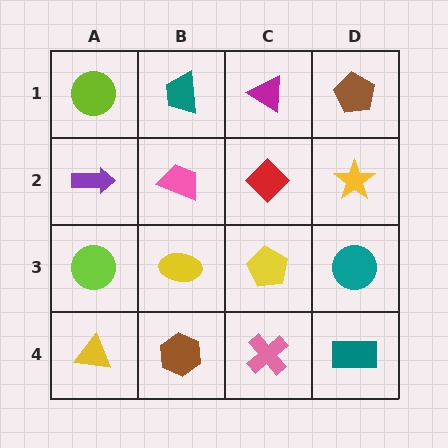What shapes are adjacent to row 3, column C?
A red diamond (row 2, column C), a pink cross (row 4, column C), a yellow ellipse (row 3, column B), a teal circle (row 3, column D).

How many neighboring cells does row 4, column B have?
3.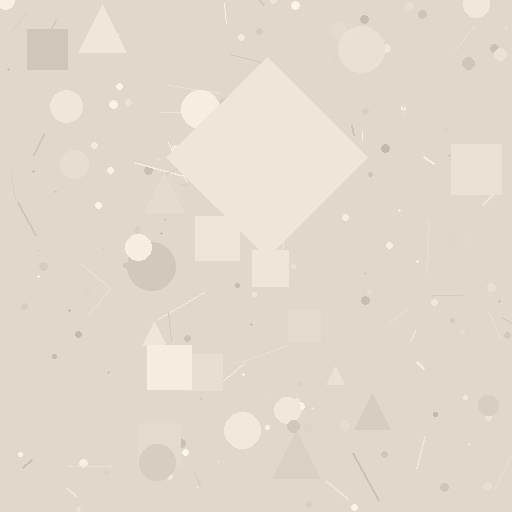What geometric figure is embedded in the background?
A diamond is embedded in the background.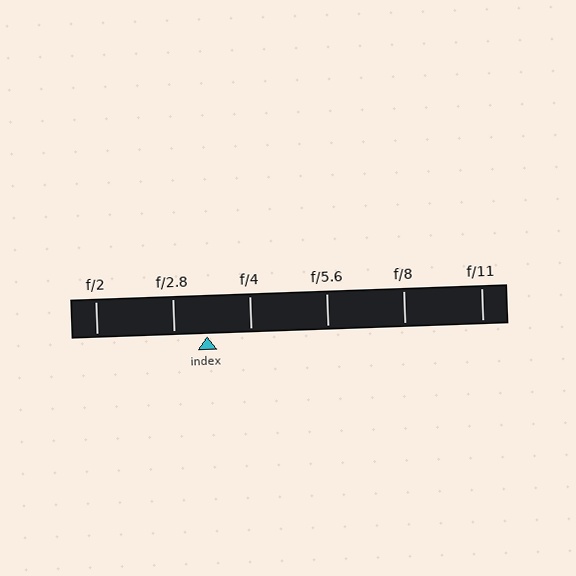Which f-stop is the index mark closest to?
The index mark is closest to f/2.8.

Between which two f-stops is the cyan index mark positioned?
The index mark is between f/2.8 and f/4.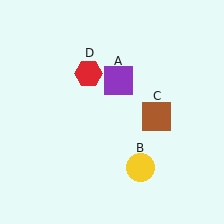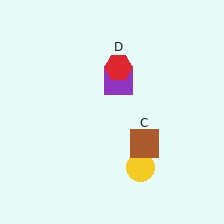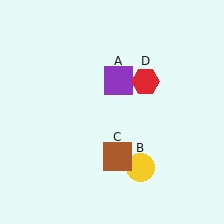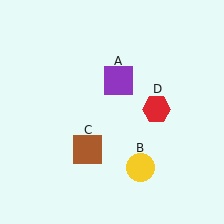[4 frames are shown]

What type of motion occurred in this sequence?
The brown square (object C), red hexagon (object D) rotated clockwise around the center of the scene.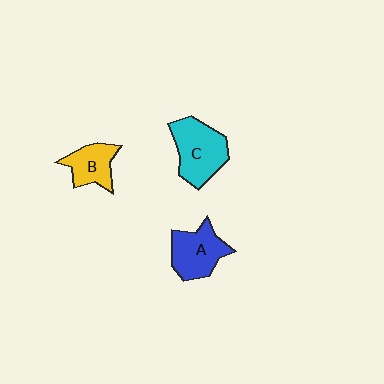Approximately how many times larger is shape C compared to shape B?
Approximately 1.6 times.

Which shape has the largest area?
Shape C (cyan).